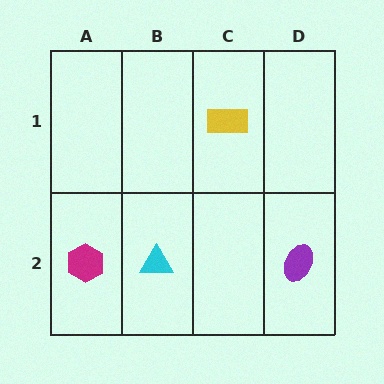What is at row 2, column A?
A magenta hexagon.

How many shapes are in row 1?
1 shape.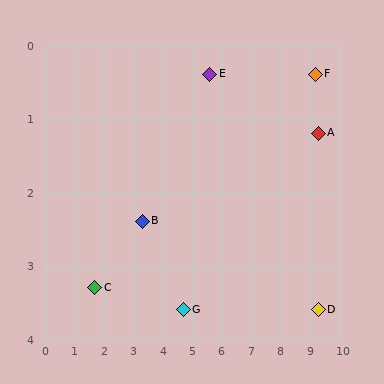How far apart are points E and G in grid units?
Points E and G are about 3.3 grid units apart.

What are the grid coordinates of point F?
Point F is at approximately (9.2, 0.4).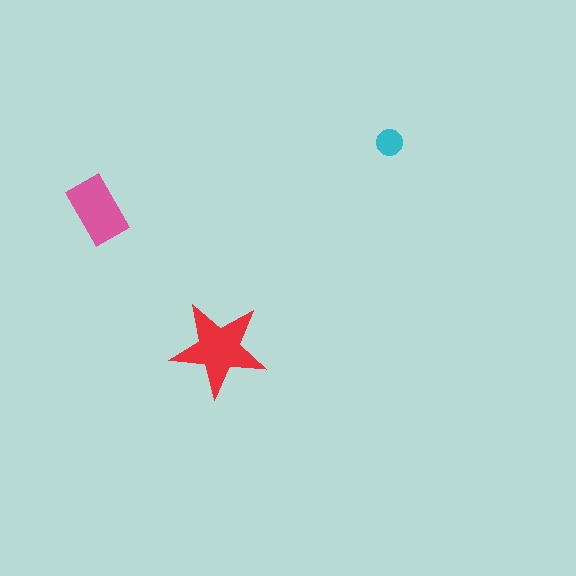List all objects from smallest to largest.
The cyan circle, the pink rectangle, the red star.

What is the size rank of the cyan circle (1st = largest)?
3rd.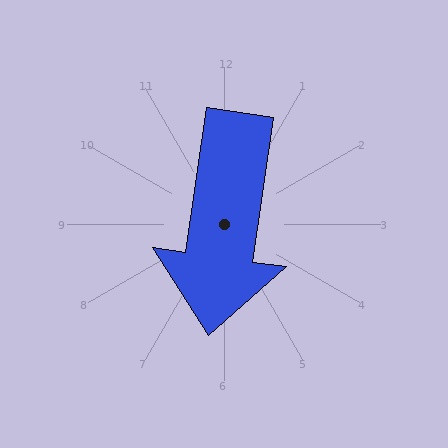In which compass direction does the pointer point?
South.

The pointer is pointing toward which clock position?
Roughly 6 o'clock.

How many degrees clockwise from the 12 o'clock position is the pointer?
Approximately 188 degrees.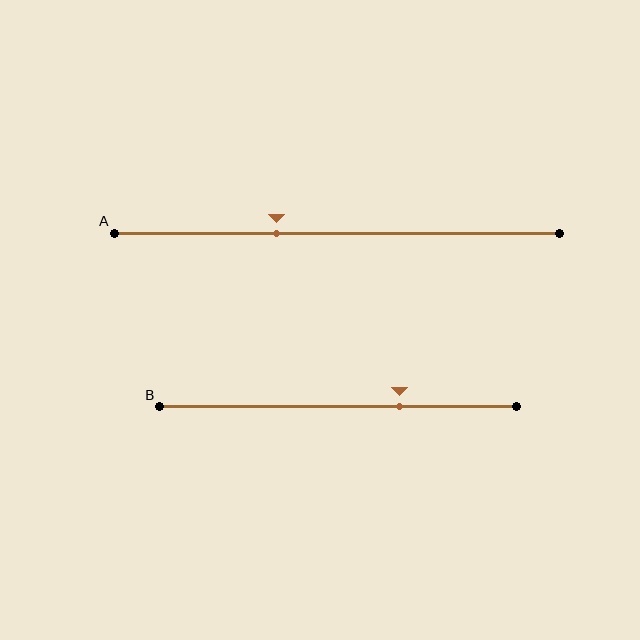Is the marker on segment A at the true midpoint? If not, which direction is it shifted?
No, the marker on segment A is shifted to the left by about 14% of the segment length.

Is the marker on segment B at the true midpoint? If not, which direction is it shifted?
No, the marker on segment B is shifted to the right by about 17% of the segment length.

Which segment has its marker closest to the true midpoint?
Segment A has its marker closest to the true midpoint.